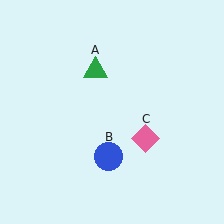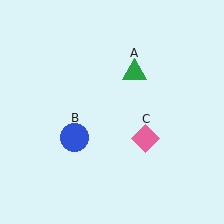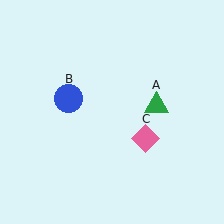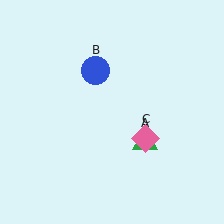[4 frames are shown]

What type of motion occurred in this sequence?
The green triangle (object A), blue circle (object B) rotated clockwise around the center of the scene.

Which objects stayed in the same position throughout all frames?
Pink diamond (object C) remained stationary.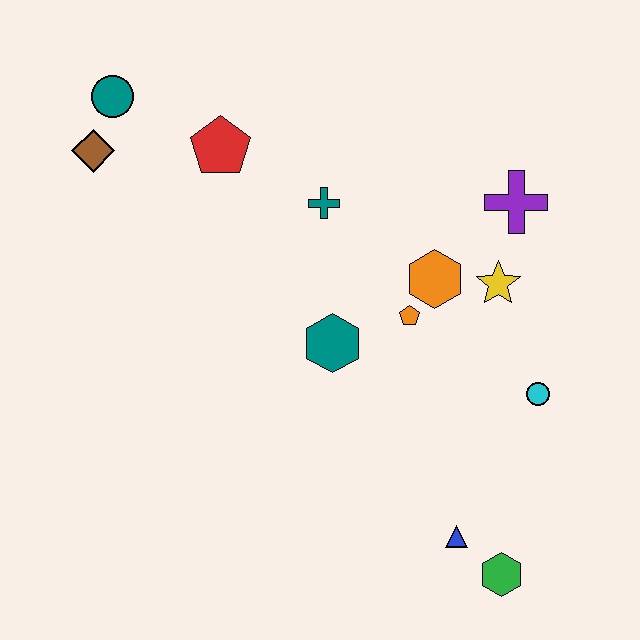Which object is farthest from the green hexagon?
The teal circle is farthest from the green hexagon.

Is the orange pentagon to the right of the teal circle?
Yes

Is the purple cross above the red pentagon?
No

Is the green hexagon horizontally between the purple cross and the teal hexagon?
Yes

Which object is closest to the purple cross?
The yellow star is closest to the purple cross.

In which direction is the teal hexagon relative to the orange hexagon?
The teal hexagon is to the left of the orange hexagon.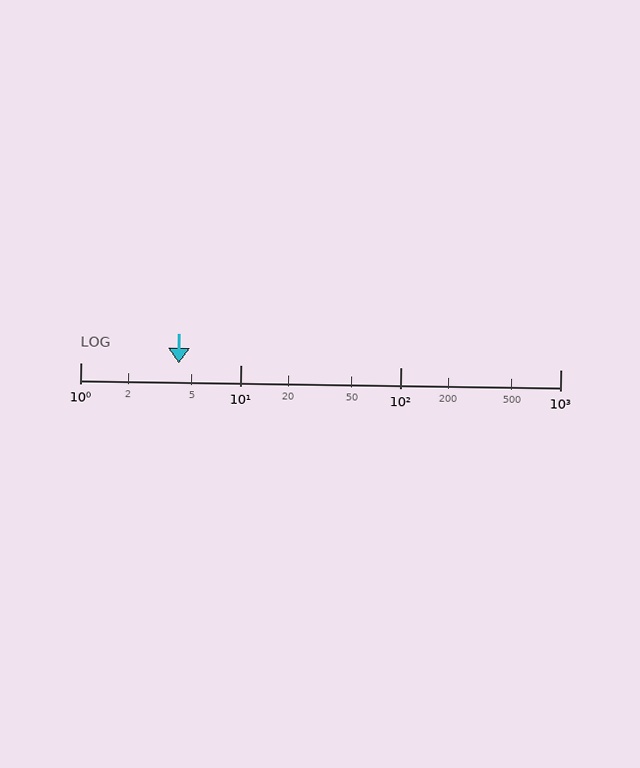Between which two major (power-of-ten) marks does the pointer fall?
The pointer is between 1 and 10.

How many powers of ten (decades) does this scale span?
The scale spans 3 decades, from 1 to 1000.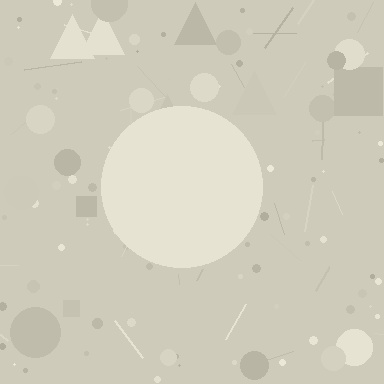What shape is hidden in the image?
A circle is hidden in the image.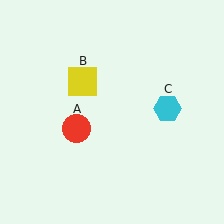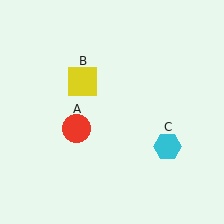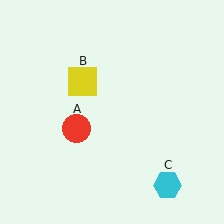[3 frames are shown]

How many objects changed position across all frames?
1 object changed position: cyan hexagon (object C).